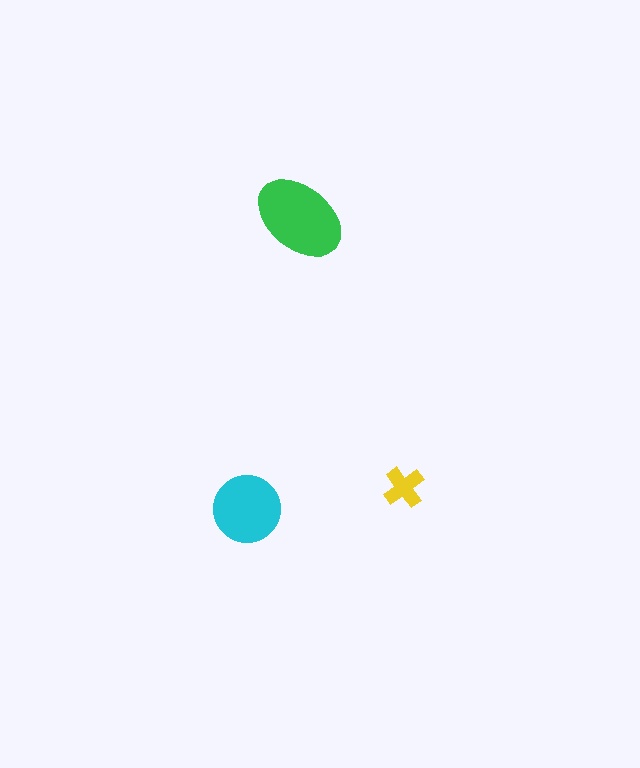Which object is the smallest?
The yellow cross.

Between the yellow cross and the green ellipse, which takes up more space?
The green ellipse.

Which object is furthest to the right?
The yellow cross is rightmost.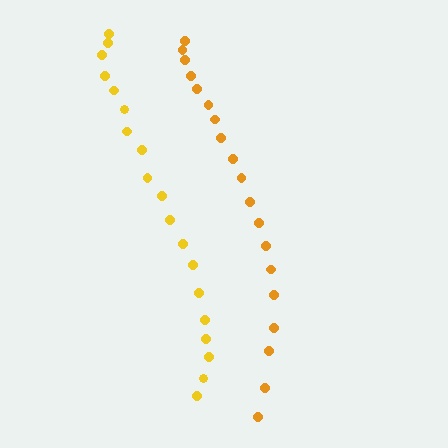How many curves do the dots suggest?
There are 2 distinct paths.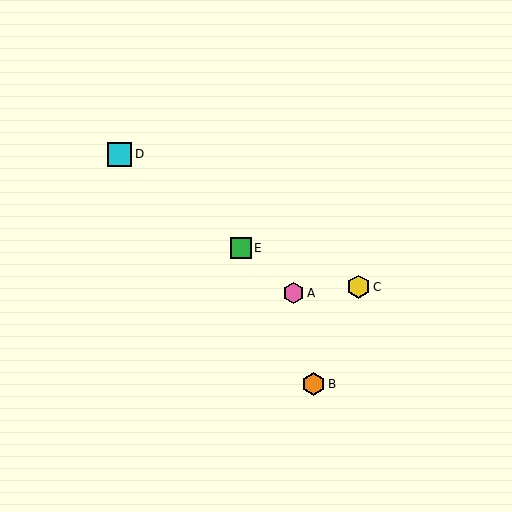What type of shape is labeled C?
Shape C is a yellow hexagon.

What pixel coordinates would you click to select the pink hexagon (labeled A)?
Click at (294, 293) to select the pink hexagon A.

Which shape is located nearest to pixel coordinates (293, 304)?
The pink hexagon (labeled A) at (294, 293) is nearest to that location.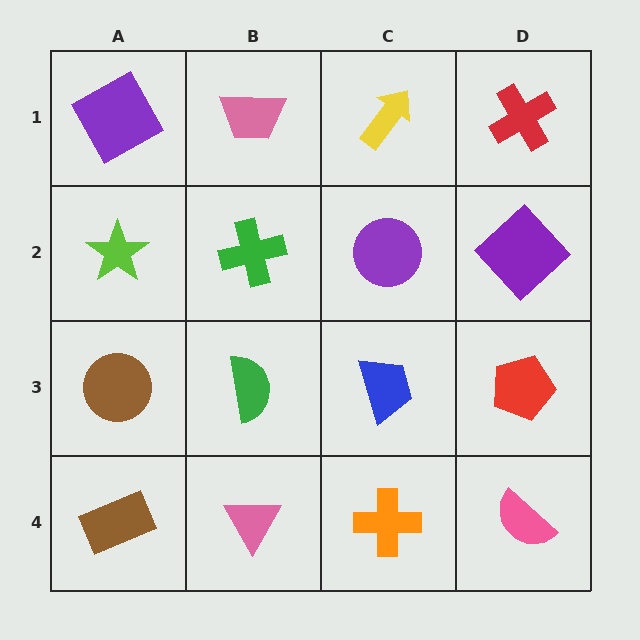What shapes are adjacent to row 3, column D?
A purple diamond (row 2, column D), a pink semicircle (row 4, column D), a blue trapezoid (row 3, column C).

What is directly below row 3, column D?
A pink semicircle.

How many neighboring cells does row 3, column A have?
3.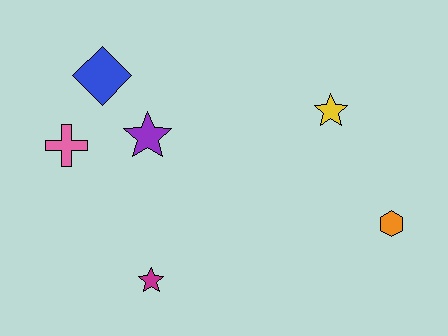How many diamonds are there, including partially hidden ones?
There is 1 diamond.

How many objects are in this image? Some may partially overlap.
There are 6 objects.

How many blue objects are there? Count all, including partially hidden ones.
There is 1 blue object.